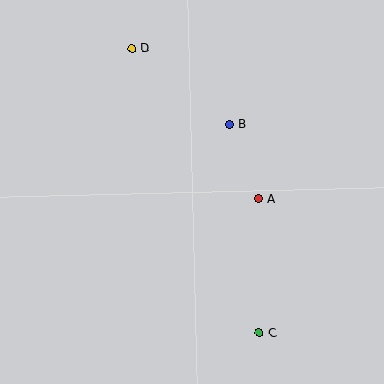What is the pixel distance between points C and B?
The distance between C and B is 211 pixels.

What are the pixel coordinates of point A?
Point A is at (258, 199).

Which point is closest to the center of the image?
Point A at (258, 199) is closest to the center.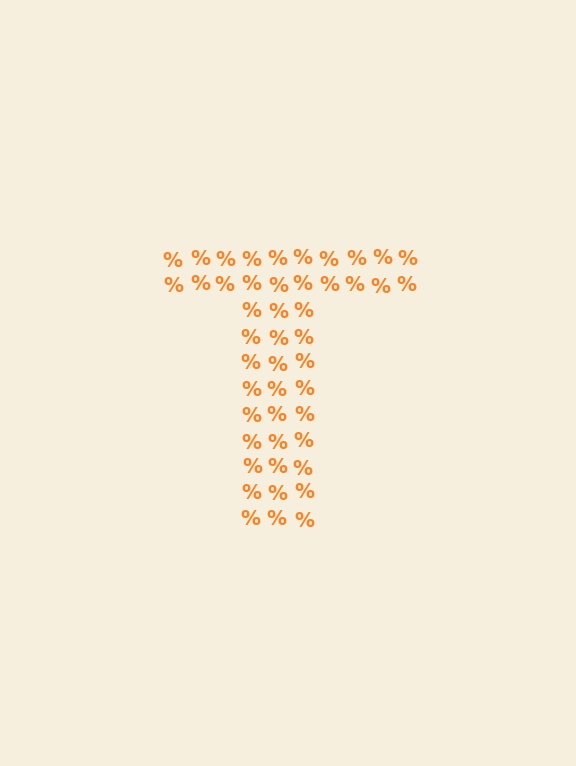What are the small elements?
The small elements are percent signs.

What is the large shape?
The large shape is the letter T.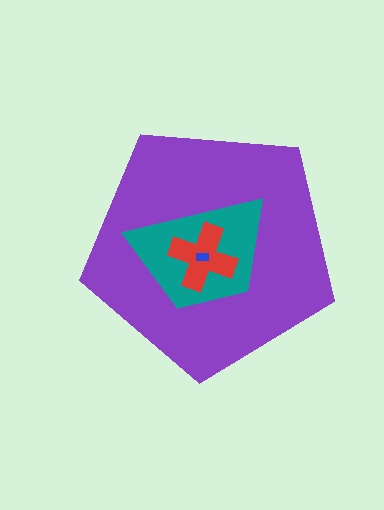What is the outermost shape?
The purple pentagon.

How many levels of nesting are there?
4.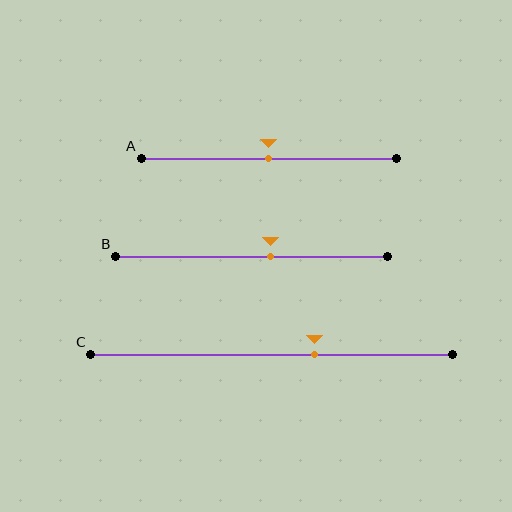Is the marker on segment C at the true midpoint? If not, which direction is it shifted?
No, the marker on segment C is shifted to the right by about 12% of the segment length.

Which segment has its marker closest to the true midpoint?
Segment A has its marker closest to the true midpoint.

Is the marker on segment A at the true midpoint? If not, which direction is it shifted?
Yes, the marker on segment A is at the true midpoint.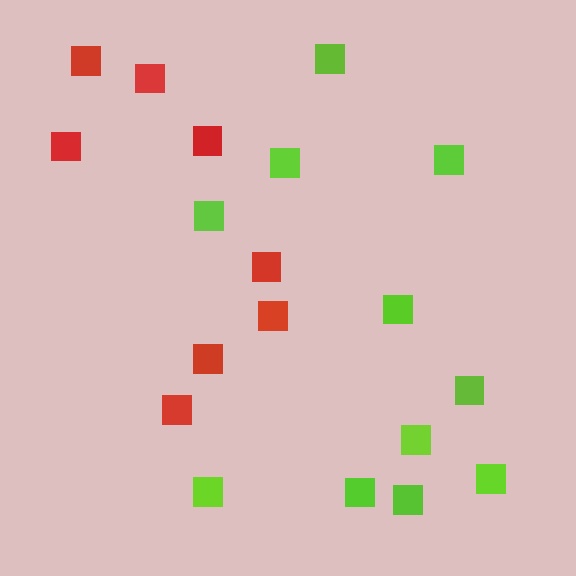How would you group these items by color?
There are 2 groups: one group of red squares (8) and one group of lime squares (11).